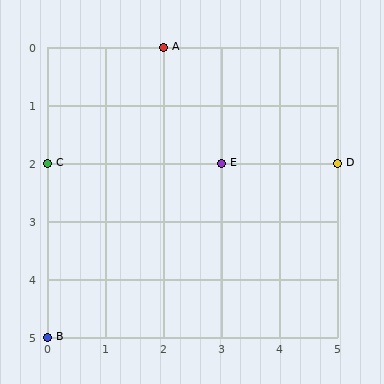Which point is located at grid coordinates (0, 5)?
Point B is at (0, 5).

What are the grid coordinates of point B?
Point B is at grid coordinates (0, 5).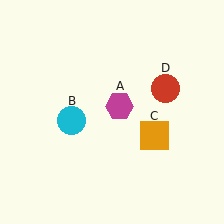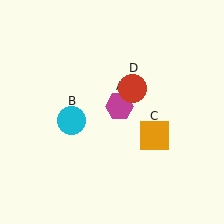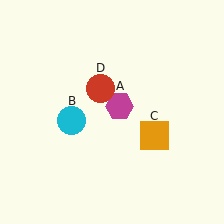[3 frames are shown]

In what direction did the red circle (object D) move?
The red circle (object D) moved left.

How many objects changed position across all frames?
1 object changed position: red circle (object D).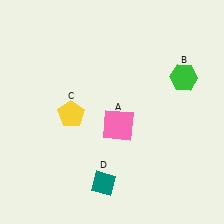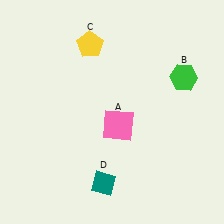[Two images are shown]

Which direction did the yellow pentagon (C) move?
The yellow pentagon (C) moved up.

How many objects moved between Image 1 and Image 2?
1 object moved between the two images.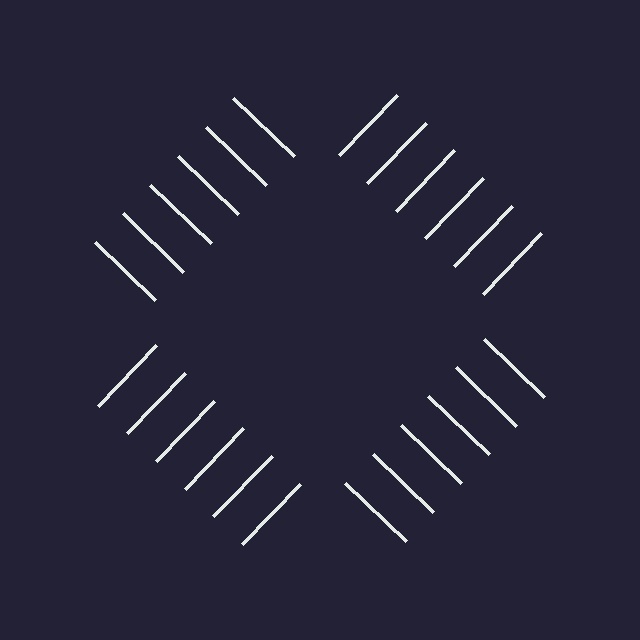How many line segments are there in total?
24 — 6 along each of the 4 edges.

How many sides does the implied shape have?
4 sides — the line-ends trace a square.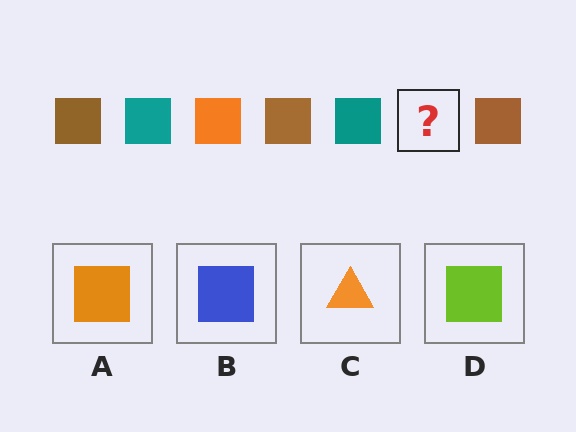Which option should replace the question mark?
Option A.